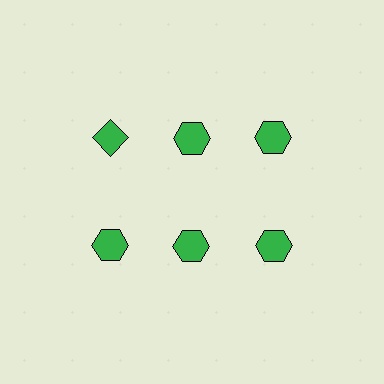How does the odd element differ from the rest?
It has a different shape: diamond instead of hexagon.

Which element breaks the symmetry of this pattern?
The green diamond in the top row, leftmost column breaks the symmetry. All other shapes are green hexagons.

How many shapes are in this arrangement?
There are 6 shapes arranged in a grid pattern.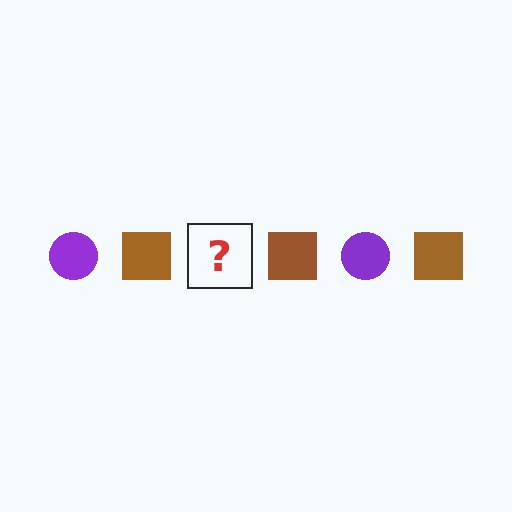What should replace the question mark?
The question mark should be replaced with a purple circle.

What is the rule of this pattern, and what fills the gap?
The rule is that the pattern alternates between purple circle and brown square. The gap should be filled with a purple circle.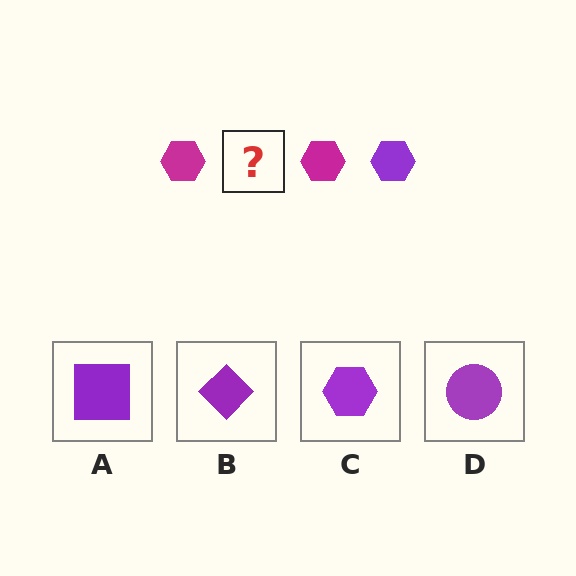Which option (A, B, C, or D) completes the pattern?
C.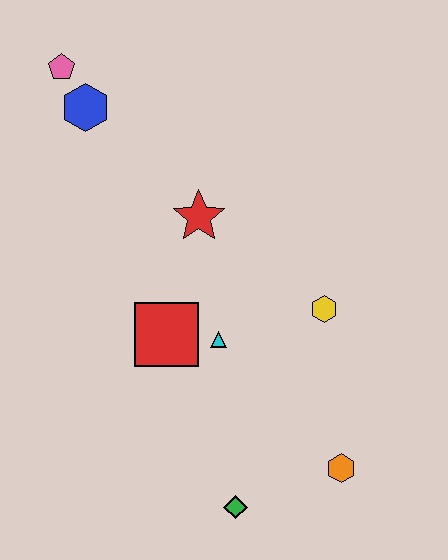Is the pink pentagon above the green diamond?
Yes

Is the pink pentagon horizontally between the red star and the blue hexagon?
No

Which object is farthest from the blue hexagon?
The orange hexagon is farthest from the blue hexagon.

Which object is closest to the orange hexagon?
The green diamond is closest to the orange hexagon.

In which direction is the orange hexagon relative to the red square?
The orange hexagon is to the right of the red square.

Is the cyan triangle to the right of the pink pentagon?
Yes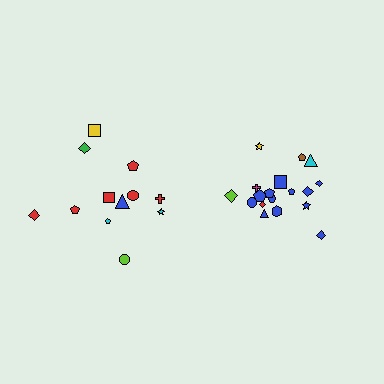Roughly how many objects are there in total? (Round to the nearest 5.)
Roughly 30 objects in total.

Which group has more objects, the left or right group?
The right group.